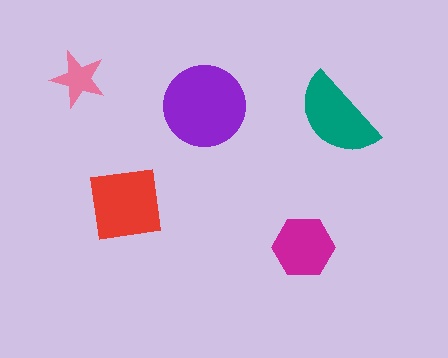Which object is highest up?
The pink star is topmost.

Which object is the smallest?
The pink star.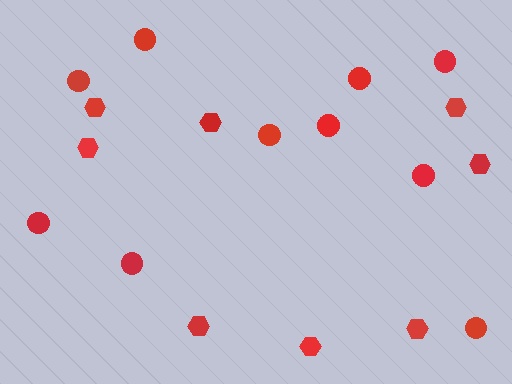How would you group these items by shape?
There are 2 groups: one group of hexagons (8) and one group of circles (10).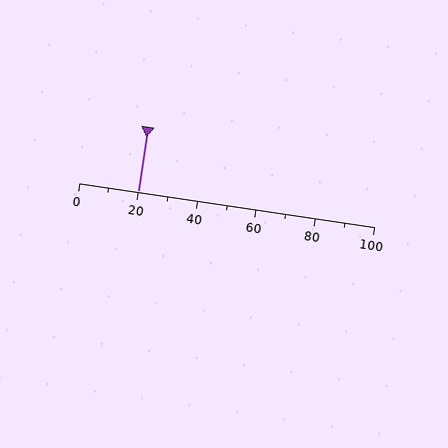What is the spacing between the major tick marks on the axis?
The major ticks are spaced 20 apart.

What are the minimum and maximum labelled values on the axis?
The axis runs from 0 to 100.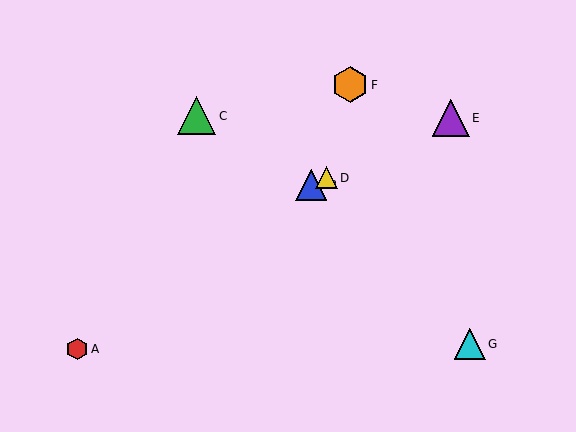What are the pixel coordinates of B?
Object B is at (311, 185).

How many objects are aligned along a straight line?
3 objects (B, D, E) are aligned along a straight line.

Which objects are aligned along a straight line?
Objects B, D, E are aligned along a straight line.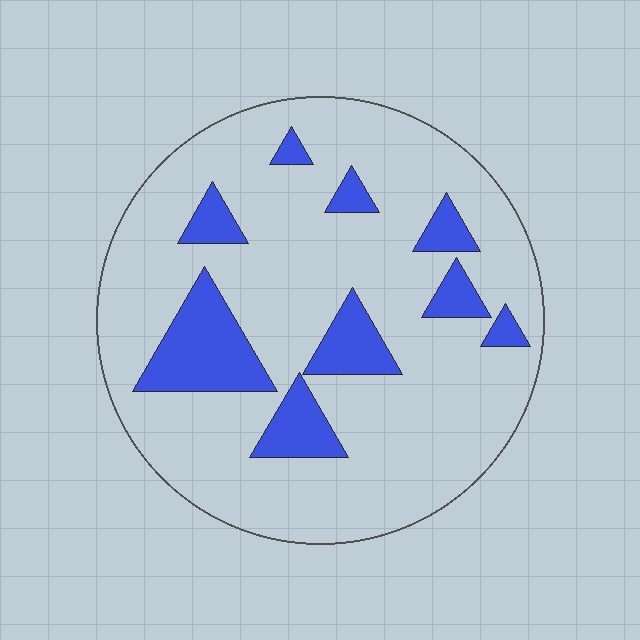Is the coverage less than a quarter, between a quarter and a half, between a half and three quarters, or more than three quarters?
Less than a quarter.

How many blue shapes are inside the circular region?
9.